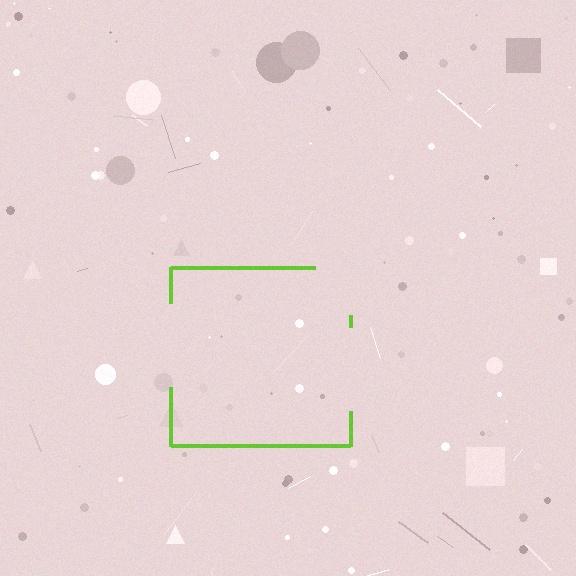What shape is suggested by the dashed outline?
The dashed outline suggests a square.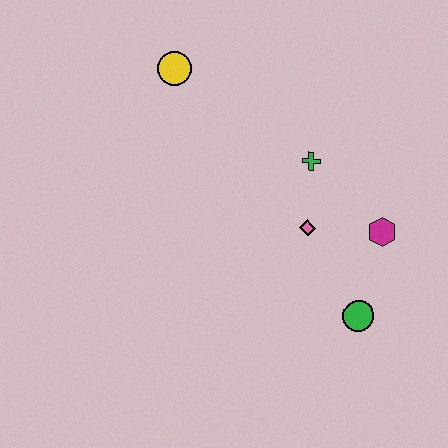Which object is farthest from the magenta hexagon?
The yellow circle is farthest from the magenta hexagon.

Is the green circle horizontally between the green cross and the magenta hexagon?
Yes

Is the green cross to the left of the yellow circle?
No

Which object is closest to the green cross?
The pink diamond is closest to the green cross.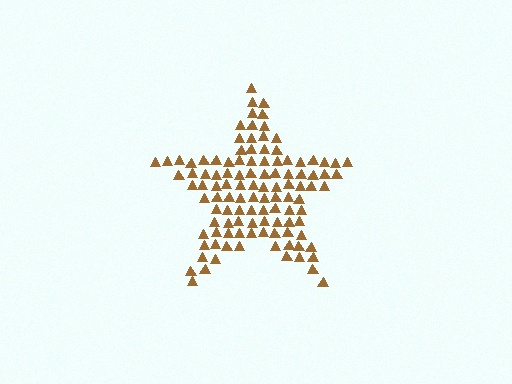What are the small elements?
The small elements are triangles.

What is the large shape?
The large shape is a star.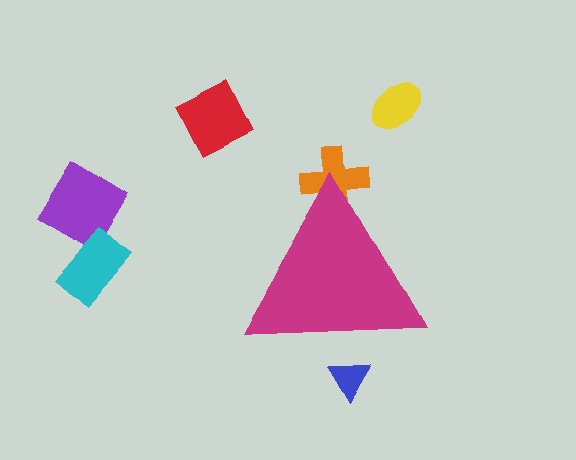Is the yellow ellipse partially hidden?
No, the yellow ellipse is fully visible.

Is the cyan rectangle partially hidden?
No, the cyan rectangle is fully visible.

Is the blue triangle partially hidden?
Yes, the blue triangle is partially hidden behind the magenta triangle.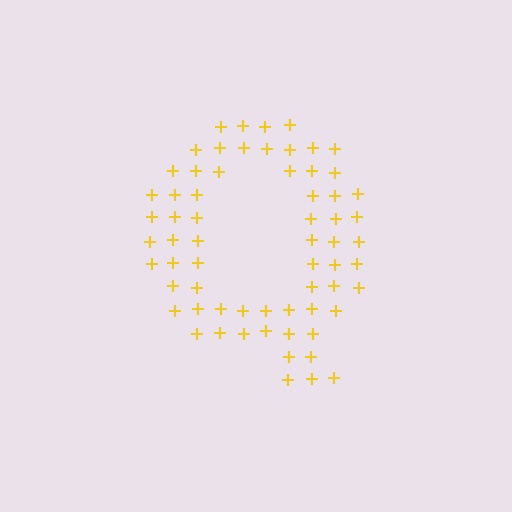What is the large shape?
The large shape is the letter Q.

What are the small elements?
The small elements are plus signs.